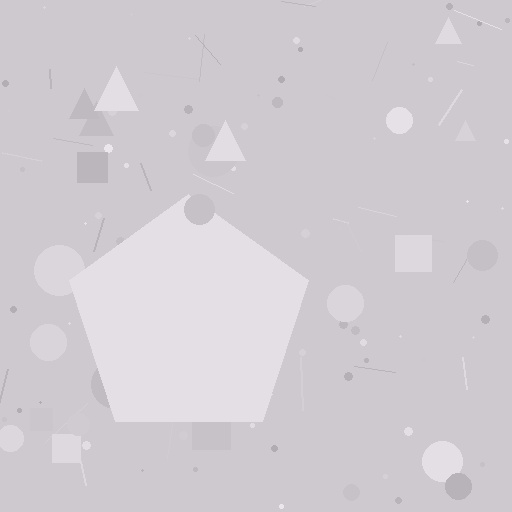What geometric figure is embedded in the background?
A pentagon is embedded in the background.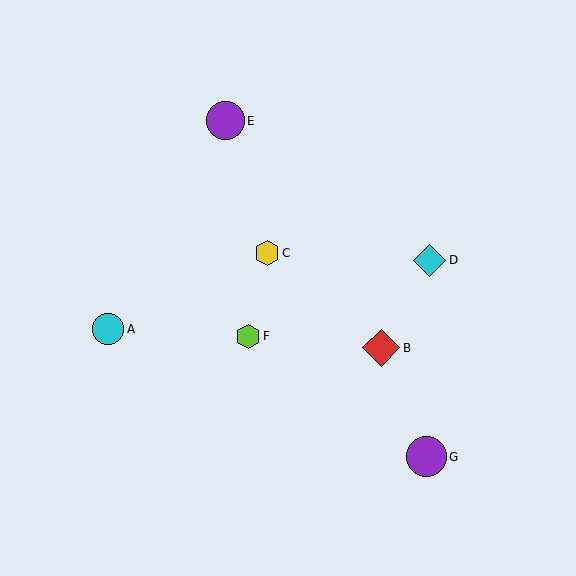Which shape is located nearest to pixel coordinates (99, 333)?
The cyan circle (labeled A) at (108, 329) is nearest to that location.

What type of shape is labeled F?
Shape F is a lime hexagon.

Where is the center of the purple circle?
The center of the purple circle is at (225, 121).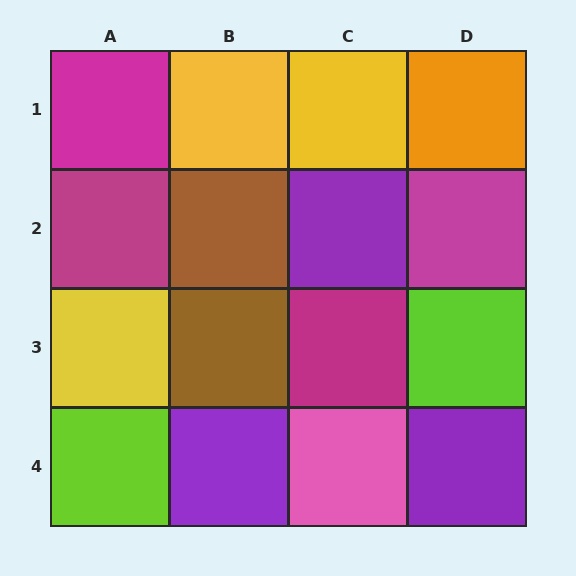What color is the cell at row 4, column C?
Pink.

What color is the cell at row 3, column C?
Magenta.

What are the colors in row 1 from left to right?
Magenta, yellow, yellow, orange.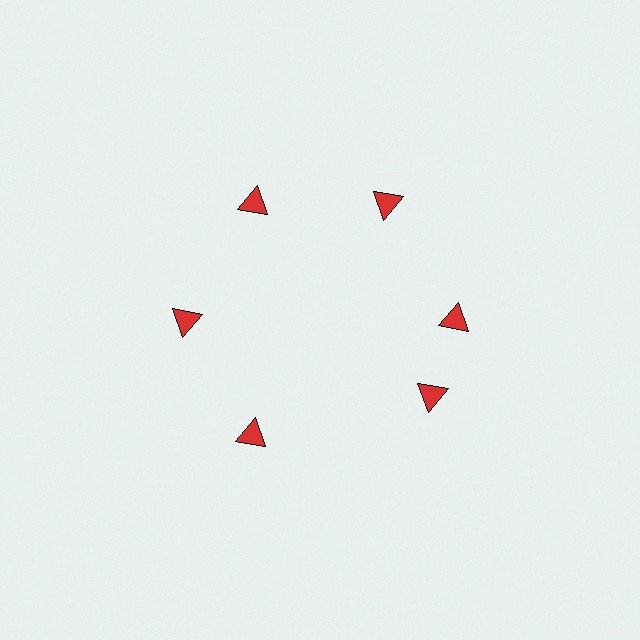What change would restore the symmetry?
The symmetry would be restored by rotating it back into even spacing with its neighbors so that all 6 triangles sit at equal angles and equal distance from the center.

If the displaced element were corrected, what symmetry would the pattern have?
It would have 6-fold rotational symmetry — the pattern would map onto itself every 60 degrees.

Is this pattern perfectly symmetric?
No. The 6 red triangles are arranged in a ring, but one element near the 5 o'clock position is rotated out of alignment along the ring, breaking the 6-fold rotational symmetry.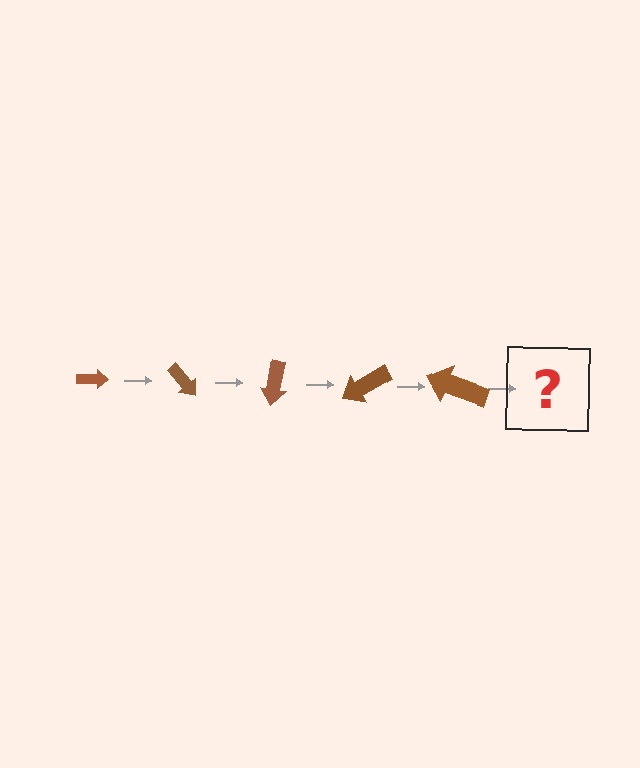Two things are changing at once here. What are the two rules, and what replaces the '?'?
The two rules are that the arrow grows larger each step and it rotates 50 degrees each step. The '?' should be an arrow, larger than the previous one and rotated 250 degrees from the start.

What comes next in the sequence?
The next element should be an arrow, larger than the previous one and rotated 250 degrees from the start.